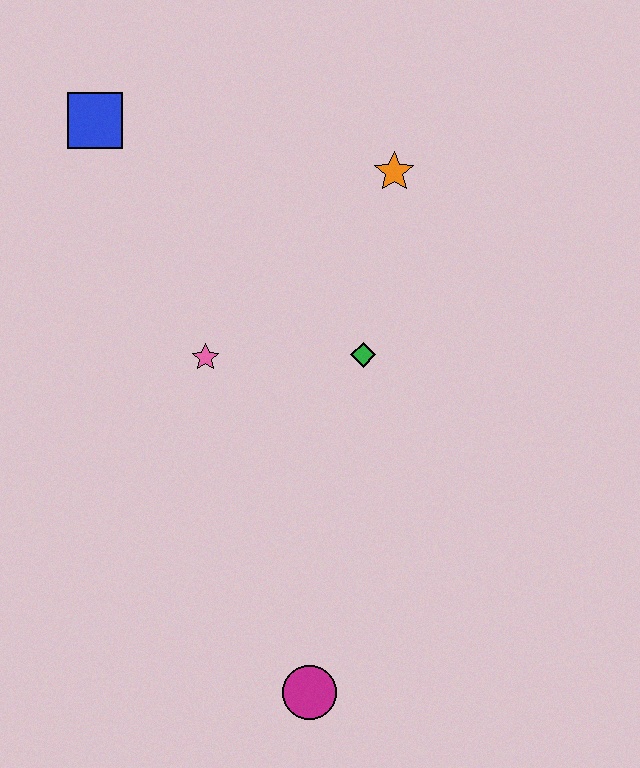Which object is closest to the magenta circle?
The green diamond is closest to the magenta circle.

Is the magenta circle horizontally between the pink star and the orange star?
Yes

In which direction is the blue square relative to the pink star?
The blue square is above the pink star.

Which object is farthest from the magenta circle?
The blue square is farthest from the magenta circle.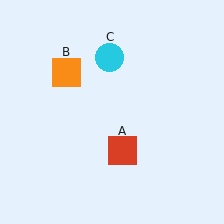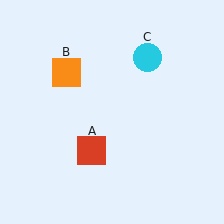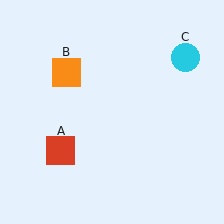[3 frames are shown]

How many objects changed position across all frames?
2 objects changed position: red square (object A), cyan circle (object C).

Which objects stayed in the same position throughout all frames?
Orange square (object B) remained stationary.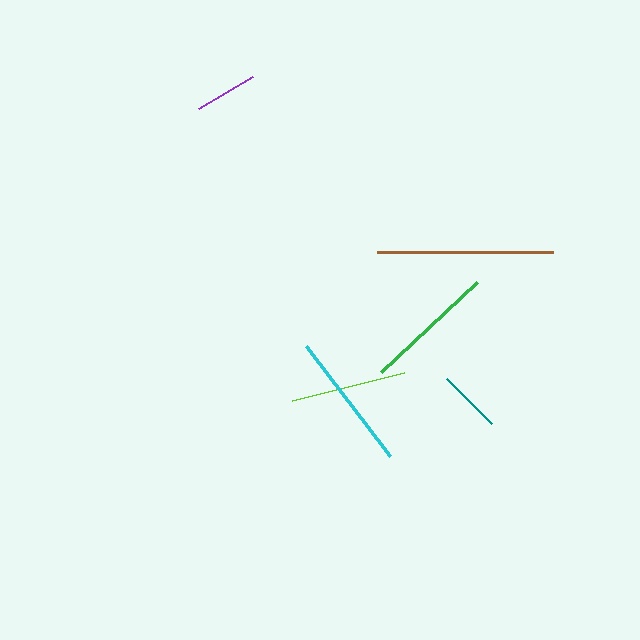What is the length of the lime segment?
The lime segment is approximately 115 pixels long.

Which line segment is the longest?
The brown line is the longest at approximately 176 pixels.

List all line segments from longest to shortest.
From longest to shortest: brown, cyan, green, lime, teal, purple.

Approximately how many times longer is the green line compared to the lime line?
The green line is approximately 1.1 times the length of the lime line.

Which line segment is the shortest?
The purple line is the shortest at approximately 63 pixels.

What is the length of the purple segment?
The purple segment is approximately 63 pixels long.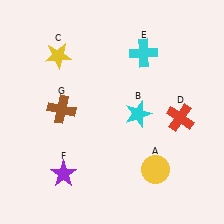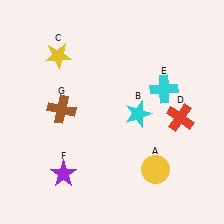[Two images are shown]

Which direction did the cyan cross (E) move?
The cyan cross (E) moved down.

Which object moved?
The cyan cross (E) moved down.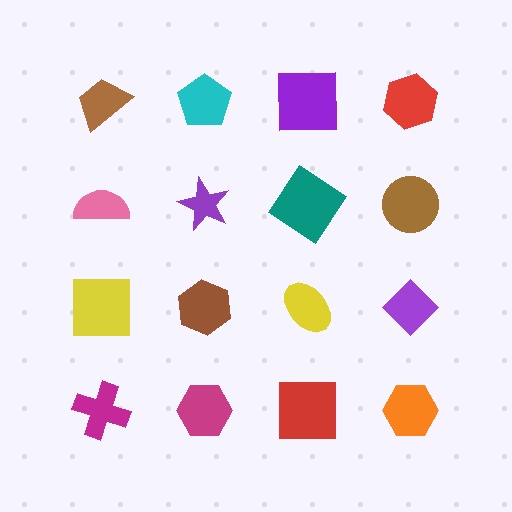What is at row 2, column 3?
A teal diamond.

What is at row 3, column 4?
A purple diamond.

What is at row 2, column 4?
A brown circle.